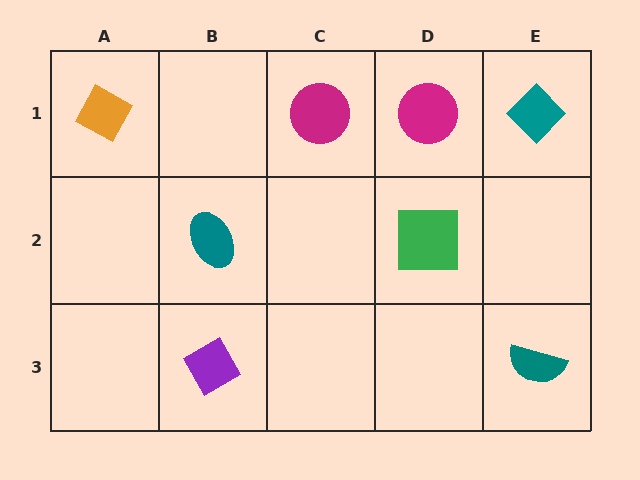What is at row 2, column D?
A green square.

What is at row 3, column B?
A purple diamond.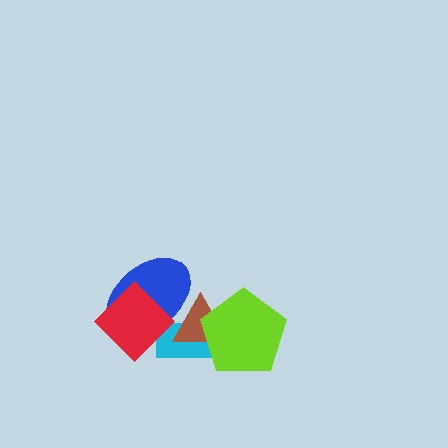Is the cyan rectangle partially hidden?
Yes, it is partially covered by another shape.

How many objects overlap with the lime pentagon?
2 objects overlap with the lime pentagon.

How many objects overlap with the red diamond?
2 objects overlap with the red diamond.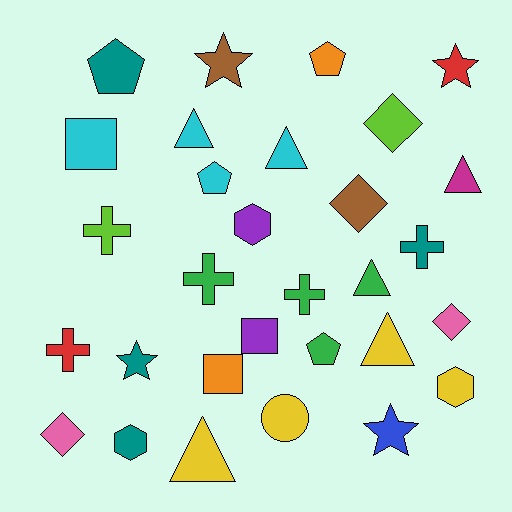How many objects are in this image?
There are 30 objects.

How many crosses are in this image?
There are 5 crosses.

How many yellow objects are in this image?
There are 4 yellow objects.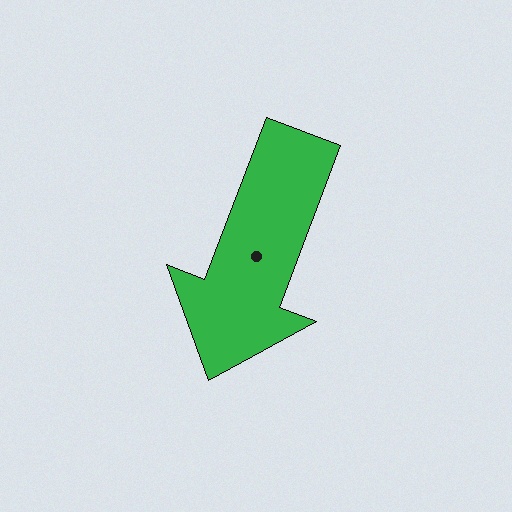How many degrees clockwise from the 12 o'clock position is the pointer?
Approximately 201 degrees.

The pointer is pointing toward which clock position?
Roughly 7 o'clock.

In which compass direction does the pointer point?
South.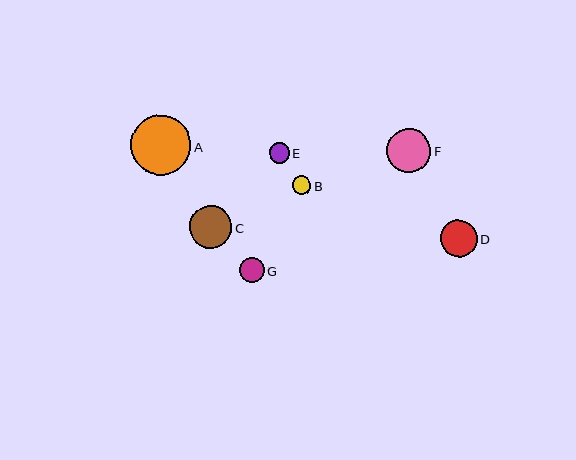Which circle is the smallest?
Circle B is the smallest with a size of approximately 18 pixels.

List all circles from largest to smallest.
From largest to smallest: A, F, C, D, G, E, B.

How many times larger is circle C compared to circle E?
Circle C is approximately 2.1 times the size of circle E.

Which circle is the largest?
Circle A is the largest with a size of approximately 60 pixels.